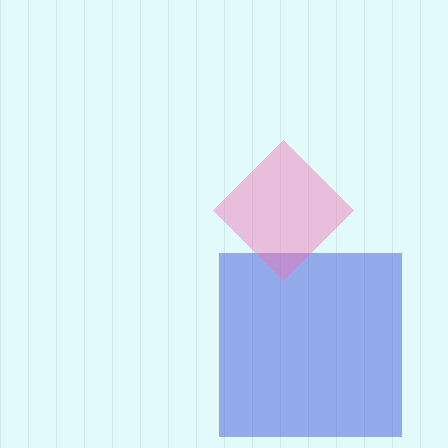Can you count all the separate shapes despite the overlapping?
Yes, there are 2 separate shapes.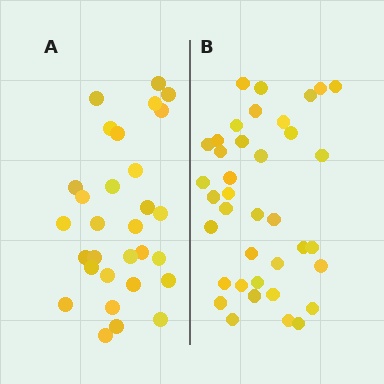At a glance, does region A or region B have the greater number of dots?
Region B (the right region) has more dots.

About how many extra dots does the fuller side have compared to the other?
Region B has roughly 8 or so more dots than region A.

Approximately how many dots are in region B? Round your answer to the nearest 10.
About 40 dots. (The exact count is 38, which rounds to 40.)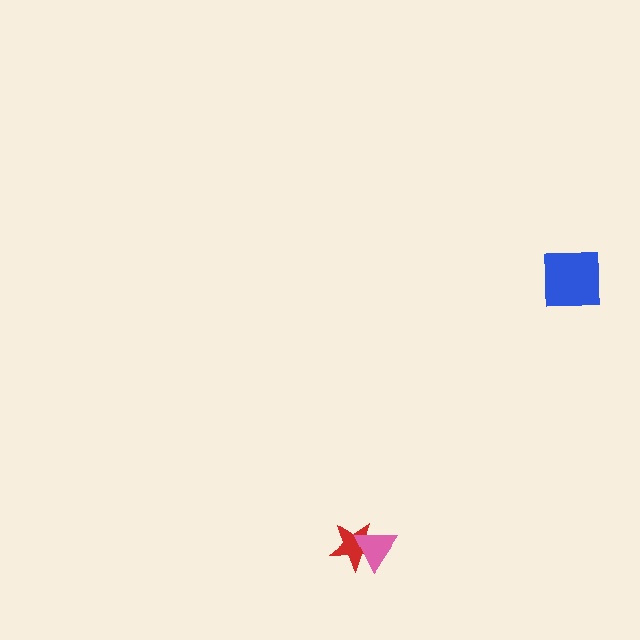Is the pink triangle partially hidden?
No, no other shape covers it.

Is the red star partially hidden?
Yes, it is partially covered by another shape.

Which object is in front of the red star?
The pink triangle is in front of the red star.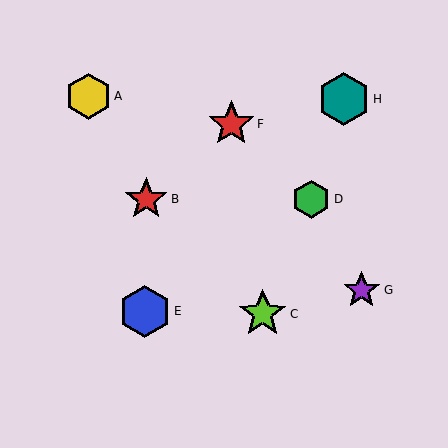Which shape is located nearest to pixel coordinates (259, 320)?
The lime star (labeled C) at (263, 314) is nearest to that location.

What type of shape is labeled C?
Shape C is a lime star.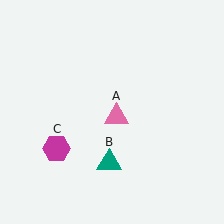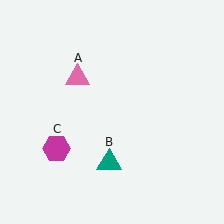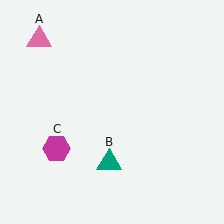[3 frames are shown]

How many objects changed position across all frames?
1 object changed position: pink triangle (object A).